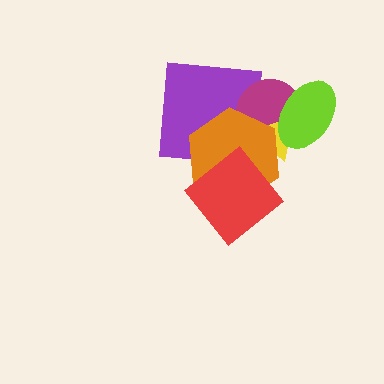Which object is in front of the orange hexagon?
The red diamond is in front of the orange hexagon.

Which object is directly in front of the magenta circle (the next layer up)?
The yellow triangle is directly in front of the magenta circle.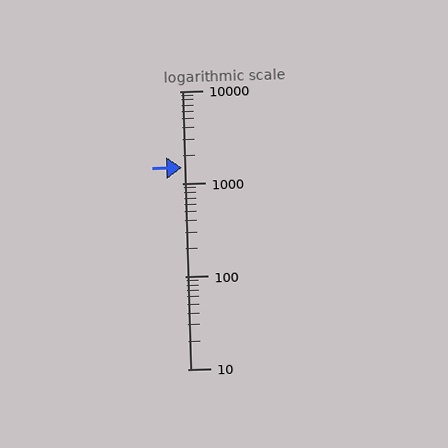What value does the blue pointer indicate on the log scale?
The pointer indicates approximately 1500.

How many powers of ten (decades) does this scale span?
The scale spans 3 decades, from 10 to 10000.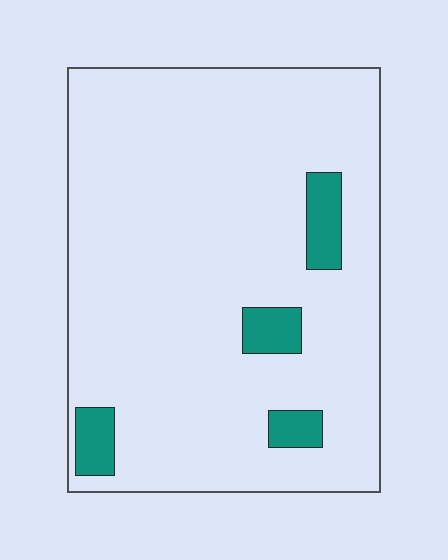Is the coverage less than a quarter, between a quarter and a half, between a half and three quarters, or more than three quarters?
Less than a quarter.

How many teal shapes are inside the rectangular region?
4.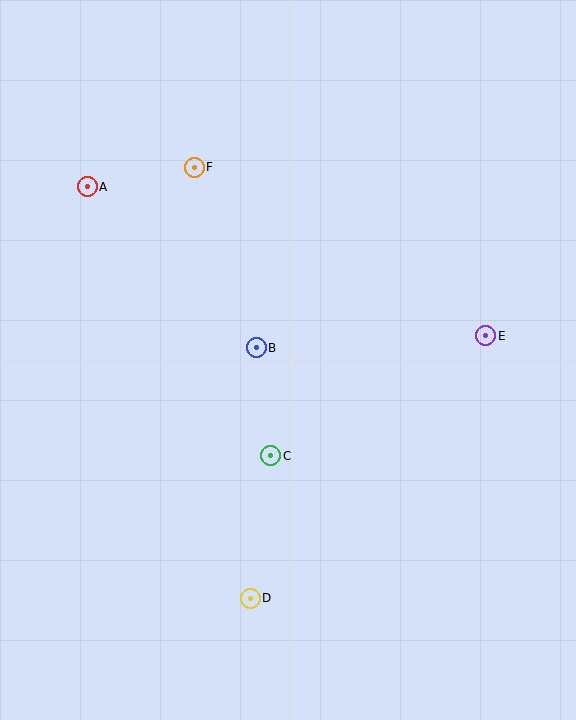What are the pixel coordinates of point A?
Point A is at (87, 187).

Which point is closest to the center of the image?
Point B at (256, 348) is closest to the center.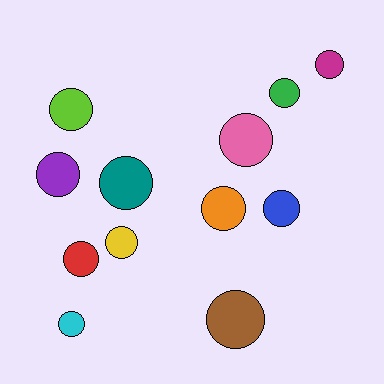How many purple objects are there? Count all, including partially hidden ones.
There is 1 purple object.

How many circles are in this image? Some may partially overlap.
There are 12 circles.